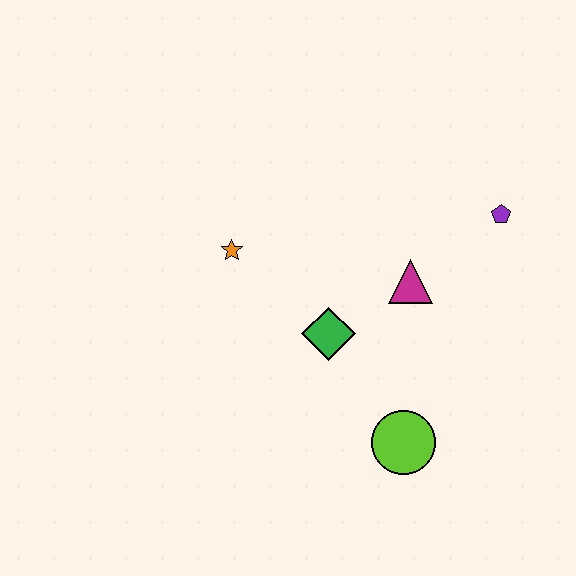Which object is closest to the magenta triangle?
The green diamond is closest to the magenta triangle.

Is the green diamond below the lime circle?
No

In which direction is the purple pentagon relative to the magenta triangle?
The purple pentagon is to the right of the magenta triangle.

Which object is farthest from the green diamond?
The purple pentagon is farthest from the green diamond.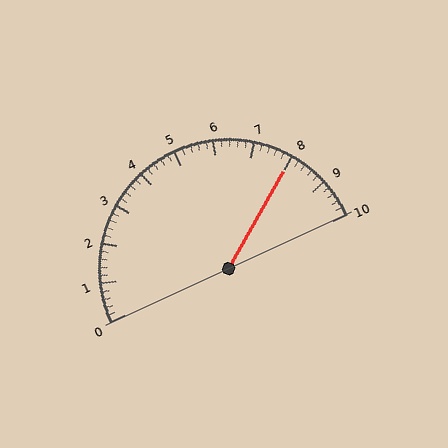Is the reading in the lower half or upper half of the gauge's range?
The reading is in the upper half of the range (0 to 10).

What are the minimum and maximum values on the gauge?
The gauge ranges from 0 to 10.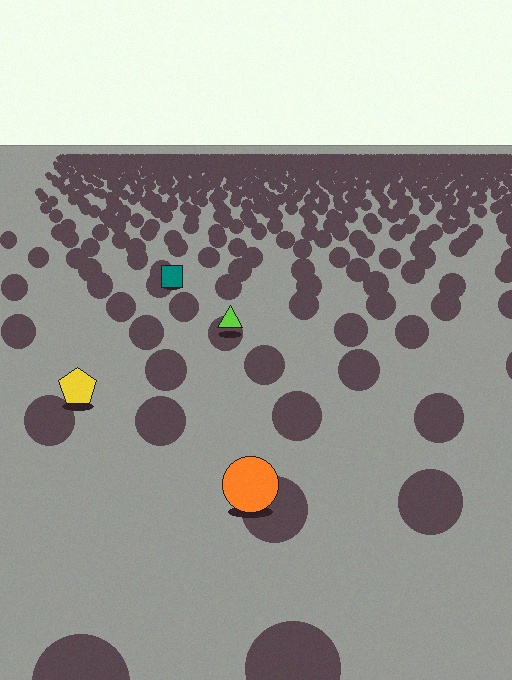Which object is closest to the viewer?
The orange circle is closest. The texture marks near it are larger and more spread out.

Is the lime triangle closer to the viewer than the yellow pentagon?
No. The yellow pentagon is closer — you can tell from the texture gradient: the ground texture is coarser near it.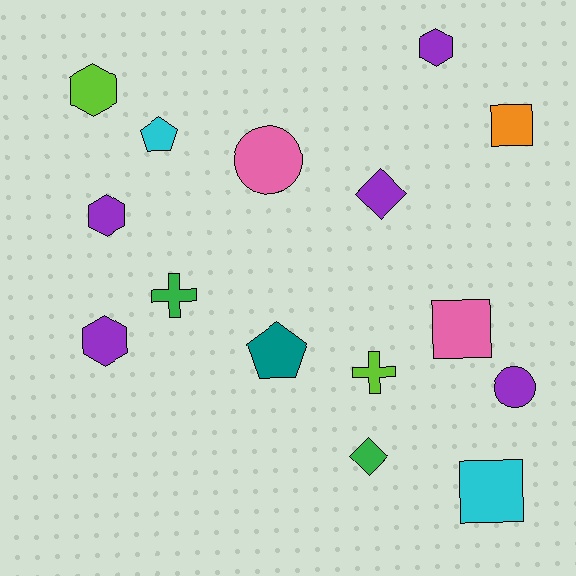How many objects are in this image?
There are 15 objects.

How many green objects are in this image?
There are 2 green objects.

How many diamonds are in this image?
There are 2 diamonds.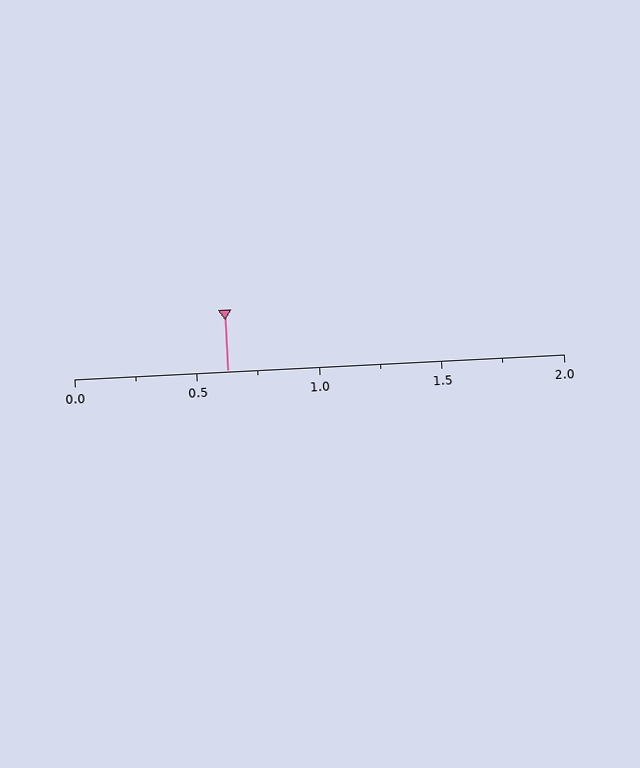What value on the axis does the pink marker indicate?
The marker indicates approximately 0.62.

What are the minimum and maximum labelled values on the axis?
The axis runs from 0.0 to 2.0.